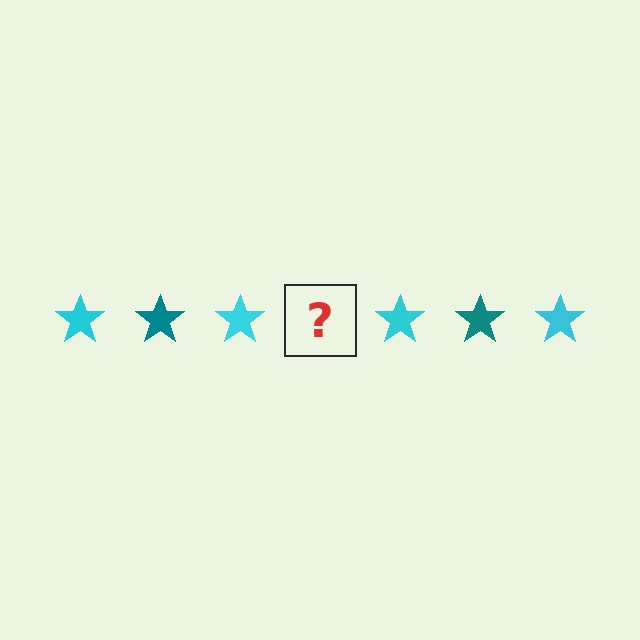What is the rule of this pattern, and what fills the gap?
The rule is that the pattern cycles through cyan, teal stars. The gap should be filled with a teal star.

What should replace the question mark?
The question mark should be replaced with a teal star.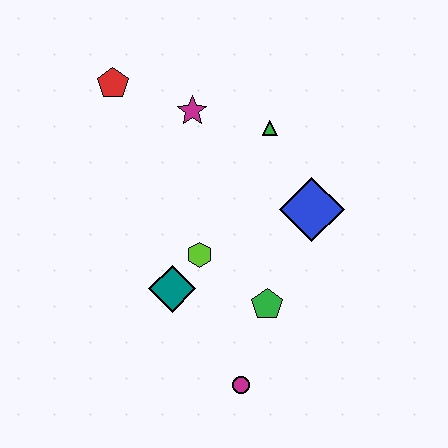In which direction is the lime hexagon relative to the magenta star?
The lime hexagon is below the magenta star.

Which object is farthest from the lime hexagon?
The red pentagon is farthest from the lime hexagon.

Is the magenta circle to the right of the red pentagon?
Yes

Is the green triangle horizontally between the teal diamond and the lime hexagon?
No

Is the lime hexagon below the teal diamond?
No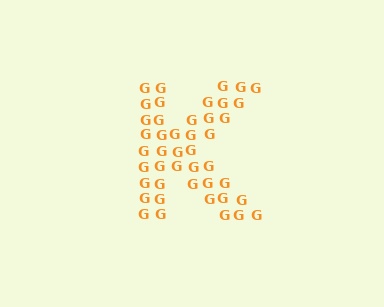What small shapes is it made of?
It is made of small letter G's.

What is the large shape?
The large shape is the letter K.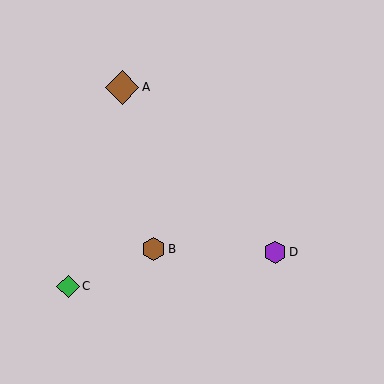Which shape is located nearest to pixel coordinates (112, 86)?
The brown diamond (labeled A) at (122, 87) is nearest to that location.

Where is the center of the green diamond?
The center of the green diamond is at (68, 286).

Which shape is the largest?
The brown diamond (labeled A) is the largest.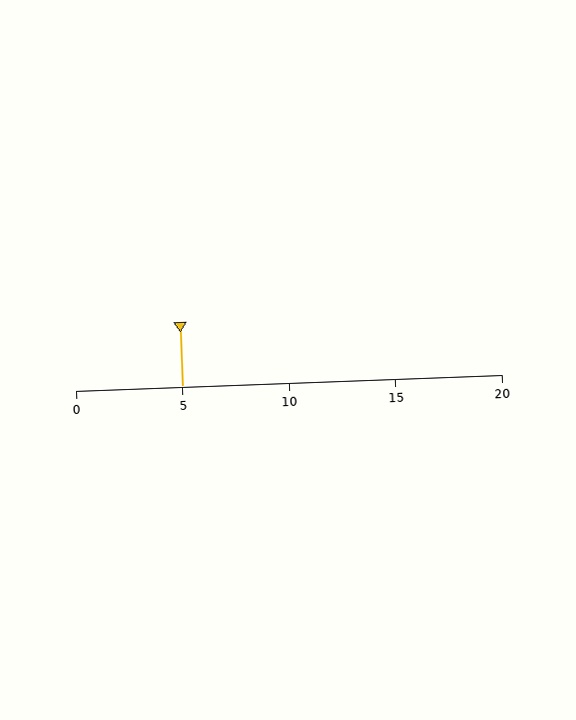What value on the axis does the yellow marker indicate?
The marker indicates approximately 5.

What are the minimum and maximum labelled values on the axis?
The axis runs from 0 to 20.